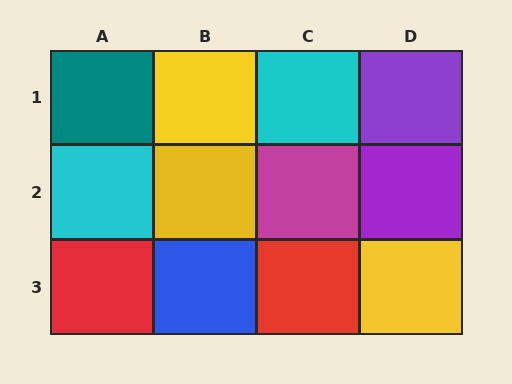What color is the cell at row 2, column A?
Cyan.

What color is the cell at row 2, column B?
Yellow.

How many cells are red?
2 cells are red.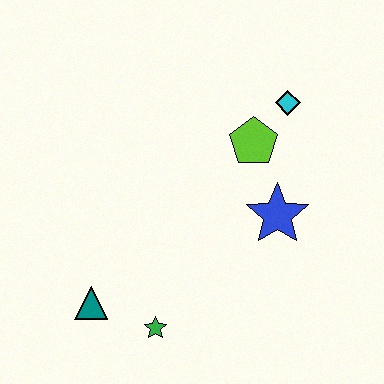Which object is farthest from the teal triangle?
The cyan diamond is farthest from the teal triangle.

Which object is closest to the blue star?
The lime pentagon is closest to the blue star.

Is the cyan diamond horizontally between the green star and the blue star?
No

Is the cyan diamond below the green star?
No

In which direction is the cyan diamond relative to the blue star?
The cyan diamond is above the blue star.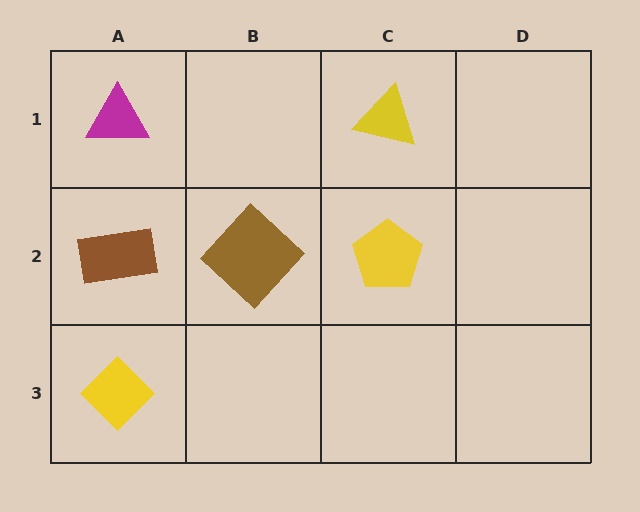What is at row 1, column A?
A magenta triangle.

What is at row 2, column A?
A brown rectangle.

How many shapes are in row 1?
2 shapes.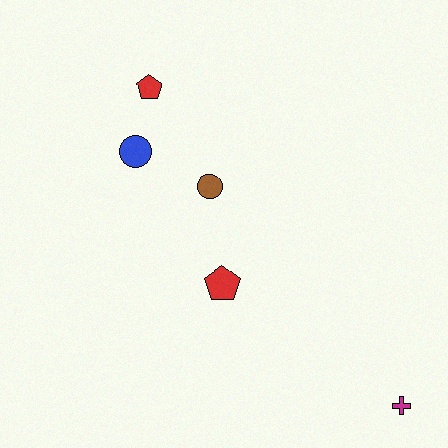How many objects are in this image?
There are 5 objects.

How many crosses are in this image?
There is 1 cross.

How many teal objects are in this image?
There are no teal objects.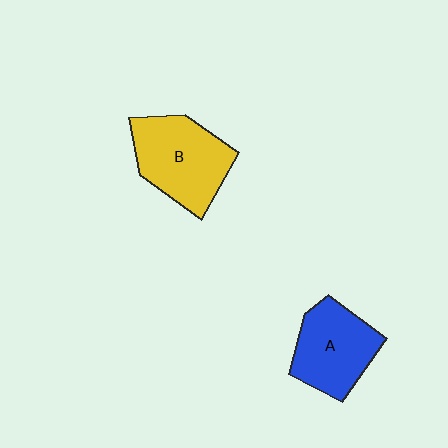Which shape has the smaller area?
Shape A (blue).